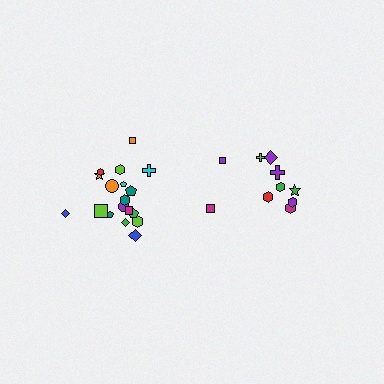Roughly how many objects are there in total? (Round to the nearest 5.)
Roughly 30 objects in total.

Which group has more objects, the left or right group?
The left group.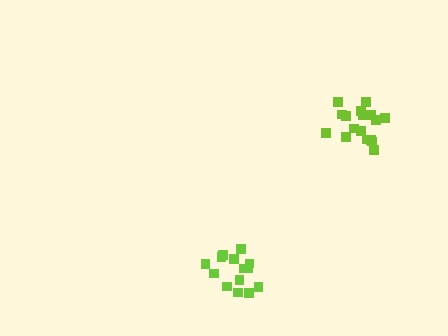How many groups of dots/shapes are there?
There are 2 groups.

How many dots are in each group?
Group 1: 14 dots, Group 2: 17 dots (31 total).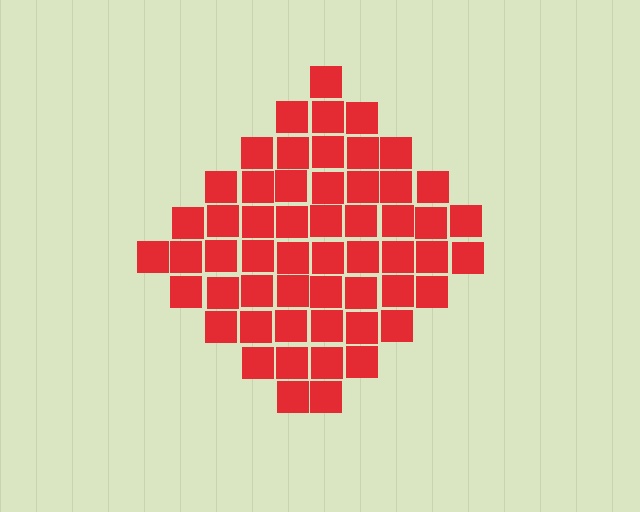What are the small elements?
The small elements are squares.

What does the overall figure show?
The overall figure shows a diamond.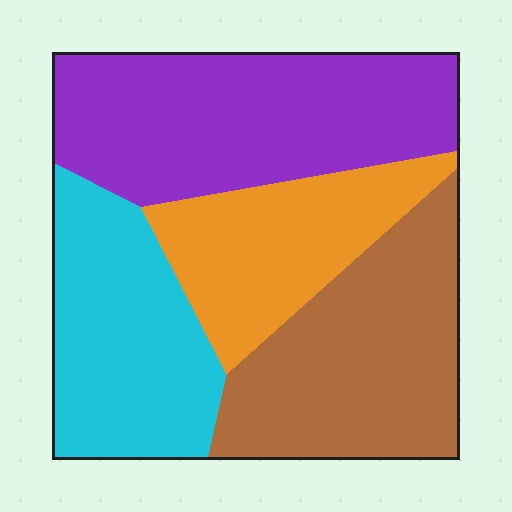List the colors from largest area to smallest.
From largest to smallest: purple, brown, cyan, orange.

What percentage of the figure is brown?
Brown takes up about one quarter (1/4) of the figure.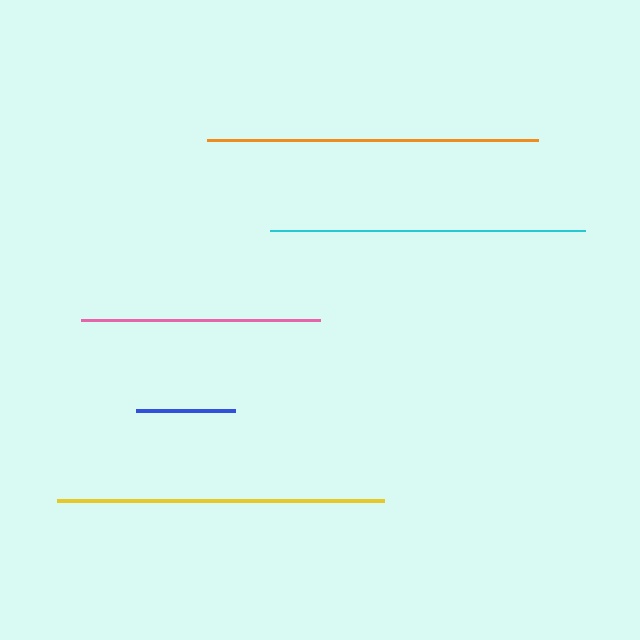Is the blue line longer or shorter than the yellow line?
The yellow line is longer than the blue line.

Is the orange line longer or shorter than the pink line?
The orange line is longer than the pink line.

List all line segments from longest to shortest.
From longest to shortest: orange, yellow, cyan, pink, blue.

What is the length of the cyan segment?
The cyan segment is approximately 315 pixels long.